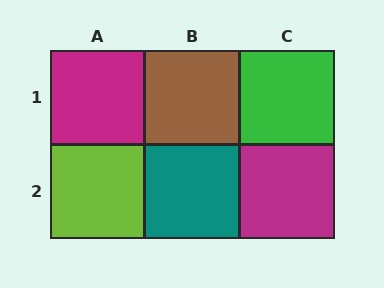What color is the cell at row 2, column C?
Magenta.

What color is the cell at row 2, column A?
Lime.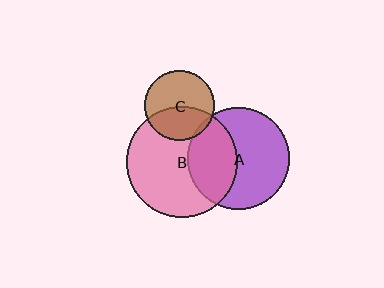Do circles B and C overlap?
Yes.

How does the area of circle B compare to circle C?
Approximately 2.5 times.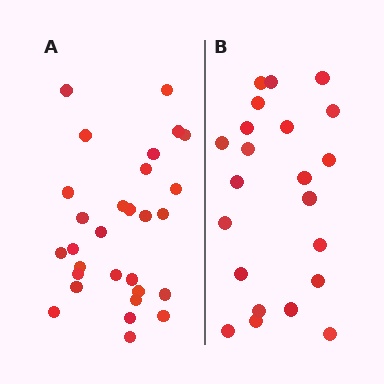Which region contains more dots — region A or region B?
Region A (the left region) has more dots.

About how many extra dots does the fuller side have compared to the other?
Region A has roughly 8 or so more dots than region B.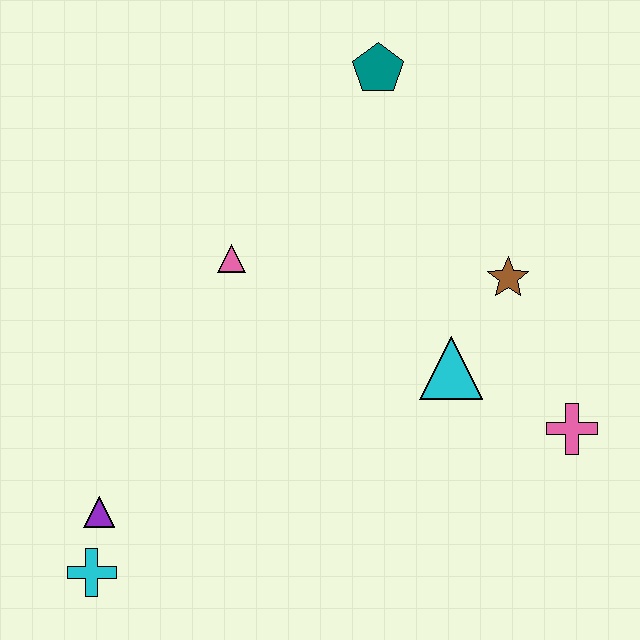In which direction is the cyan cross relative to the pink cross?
The cyan cross is to the left of the pink cross.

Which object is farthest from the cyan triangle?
The cyan cross is farthest from the cyan triangle.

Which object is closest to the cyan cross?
The purple triangle is closest to the cyan cross.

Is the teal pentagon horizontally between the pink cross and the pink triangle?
Yes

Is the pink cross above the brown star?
No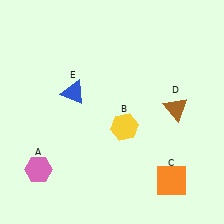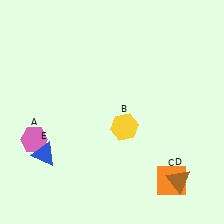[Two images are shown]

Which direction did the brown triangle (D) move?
The brown triangle (D) moved down.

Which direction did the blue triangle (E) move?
The blue triangle (E) moved down.